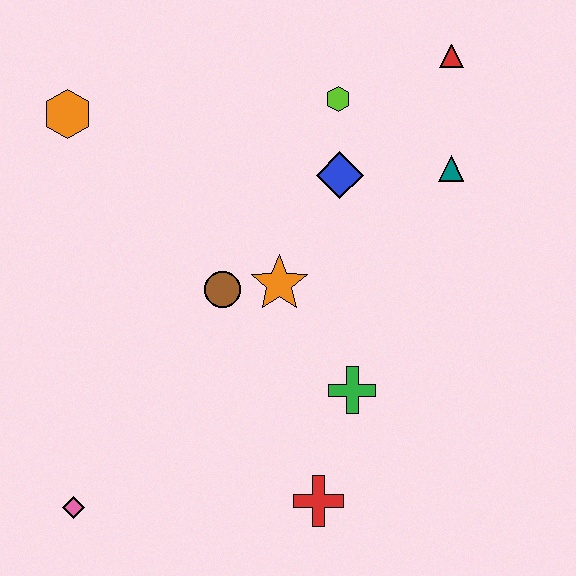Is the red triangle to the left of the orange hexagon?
No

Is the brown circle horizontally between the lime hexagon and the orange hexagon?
Yes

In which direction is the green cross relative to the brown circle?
The green cross is to the right of the brown circle.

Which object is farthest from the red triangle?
The pink diamond is farthest from the red triangle.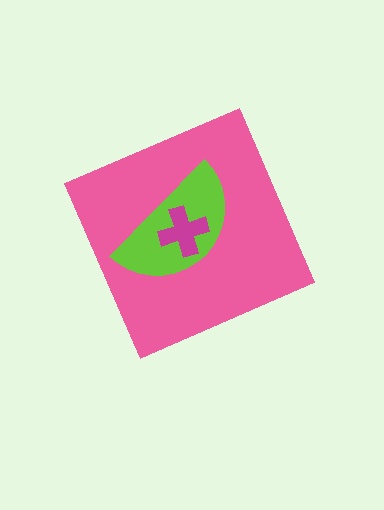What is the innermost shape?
The magenta cross.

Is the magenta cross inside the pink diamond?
Yes.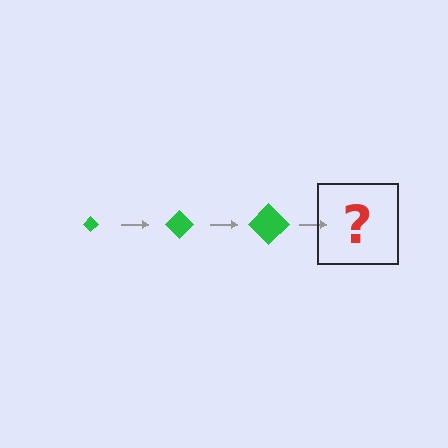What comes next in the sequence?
The next element should be a green diamond, larger than the previous one.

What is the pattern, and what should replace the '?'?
The pattern is that the diamond gets progressively larger each step. The '?' should be a green diamond, larger than the previous one.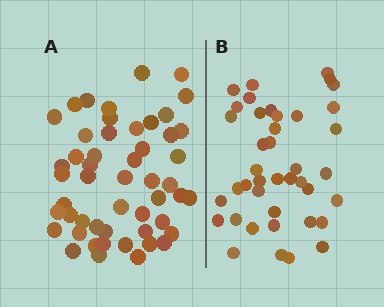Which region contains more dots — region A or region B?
Region A (the left region) has more dots.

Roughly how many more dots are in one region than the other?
Region A has roughly 10 or so more dots than region B.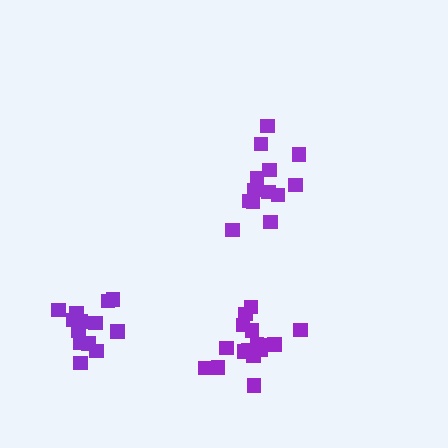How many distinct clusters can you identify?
There are 3 distinct clusters.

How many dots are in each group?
Group 1: 13 dots, Group 2: 16 dots, Group 3: 13 dots (42 total).